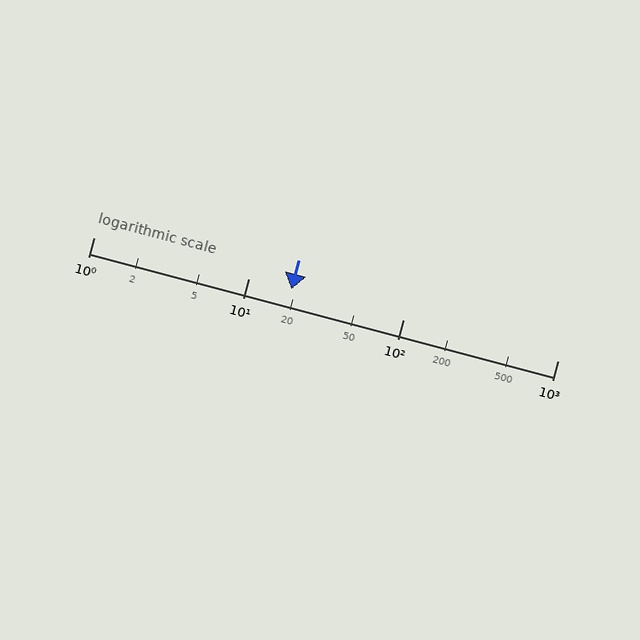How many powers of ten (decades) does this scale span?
The scale spans 3 decades, from 1 to 1000.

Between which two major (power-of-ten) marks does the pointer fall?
The pointer is between 10 and 100.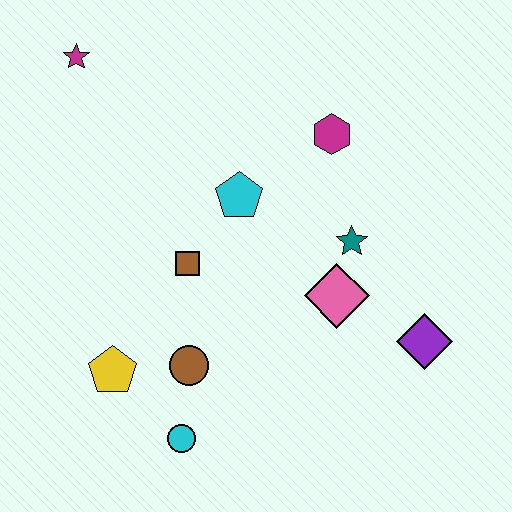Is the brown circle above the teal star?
No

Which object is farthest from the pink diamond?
The magenta star is farthest from the pink diamond.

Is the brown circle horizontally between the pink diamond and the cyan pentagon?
No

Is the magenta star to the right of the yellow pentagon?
No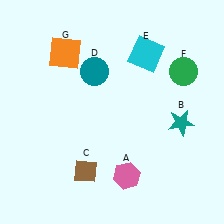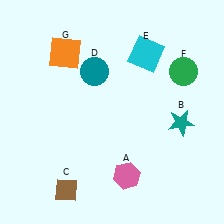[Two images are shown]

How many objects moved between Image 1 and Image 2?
1 object moved between the two images.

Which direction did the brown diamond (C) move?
The brown diamond (C) moved left.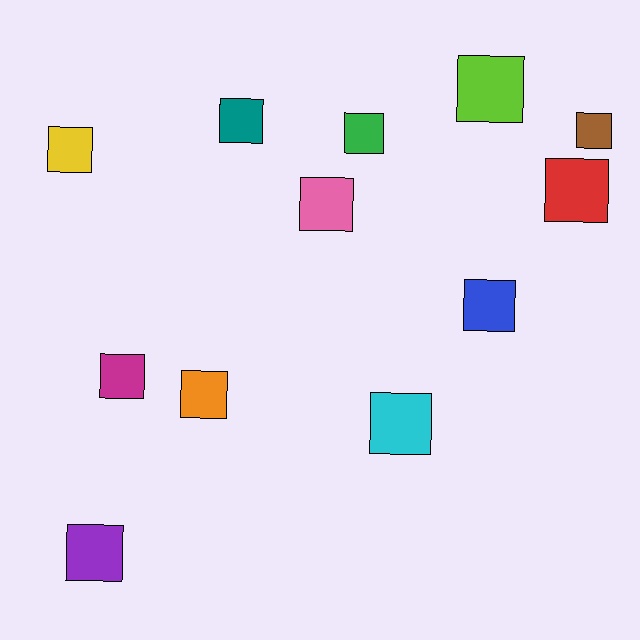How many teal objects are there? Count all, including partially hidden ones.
There is 1 teal object.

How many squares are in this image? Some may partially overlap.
There are 12 squares.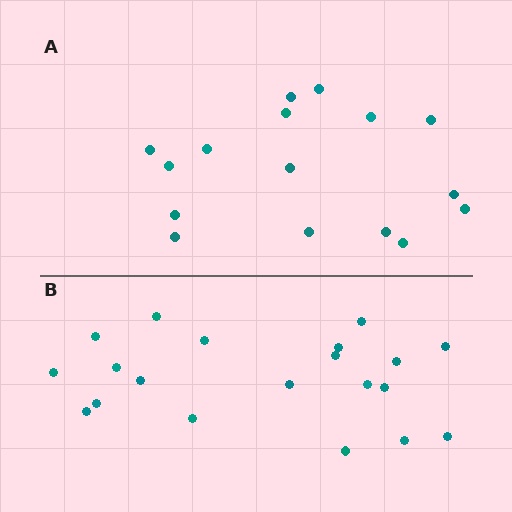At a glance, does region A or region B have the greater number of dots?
Region B (the bottom region) has more dots.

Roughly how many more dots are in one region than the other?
Region B has about 4 more dots than region A.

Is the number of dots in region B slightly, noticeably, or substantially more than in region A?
Region B has noticeably more, but not dramatically so. The ratio is roughly 1.2 to 1.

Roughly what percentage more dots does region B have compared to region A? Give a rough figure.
About 25% more.